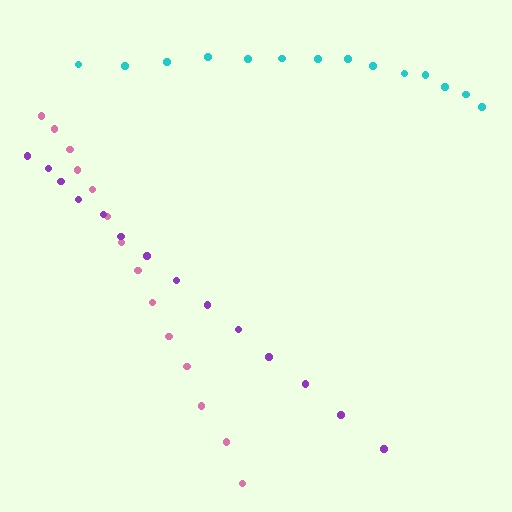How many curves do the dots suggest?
There are 3 distinct paths.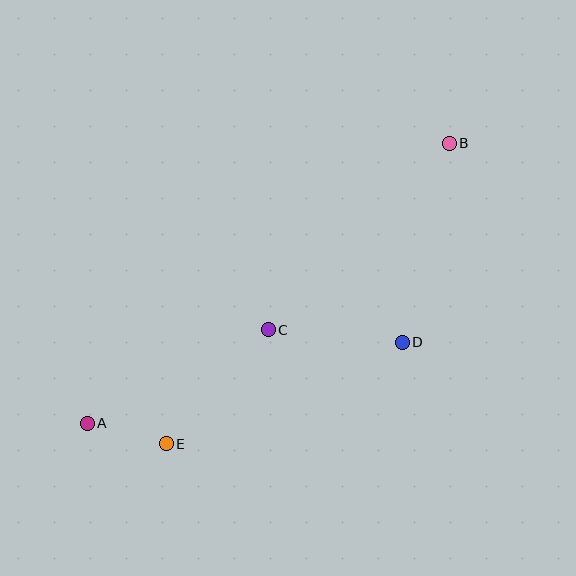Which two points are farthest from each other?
Points A and B are farthest from each other.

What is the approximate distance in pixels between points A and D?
The distance between A and D is approximately 325 pixels.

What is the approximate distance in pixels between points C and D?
The distance between C and D is approximately 135 pixels.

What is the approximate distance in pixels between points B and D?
The distance between B and D is approximately 204 pixels.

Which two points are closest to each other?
Points A and E are closest to each other.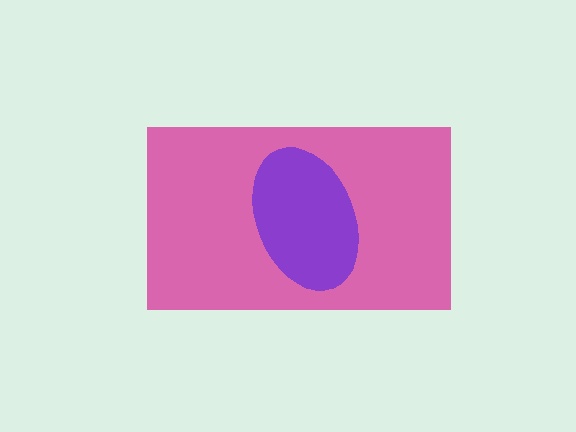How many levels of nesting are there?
2.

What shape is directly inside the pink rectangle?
The purple ellipse.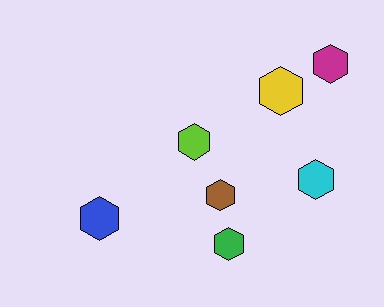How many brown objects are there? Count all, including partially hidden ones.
There is 1 brown object.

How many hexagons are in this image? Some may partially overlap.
There are 7 hexagons.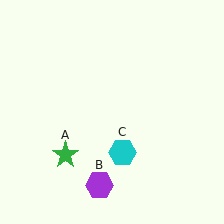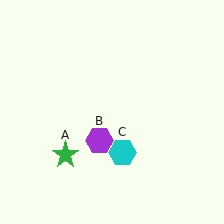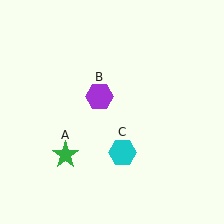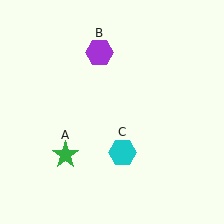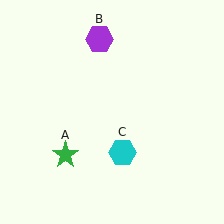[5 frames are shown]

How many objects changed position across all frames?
1 object changed position: purple hexagon (object B).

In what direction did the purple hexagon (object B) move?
The purple hexagon (object B) moved up.